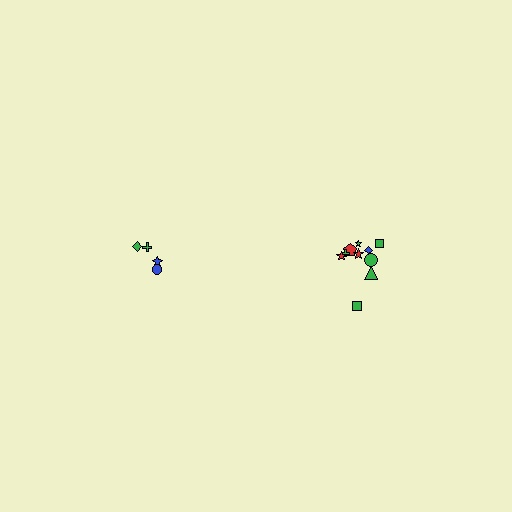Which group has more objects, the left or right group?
The right group.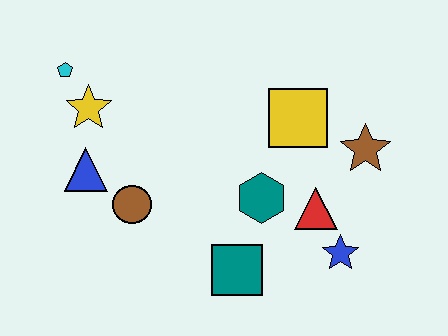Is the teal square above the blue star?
No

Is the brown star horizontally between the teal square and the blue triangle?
No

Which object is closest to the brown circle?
The blue triangle is closest to the brown circle.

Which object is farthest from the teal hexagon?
The cyan pentagon is farthest from the teal hexagon.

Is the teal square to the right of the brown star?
No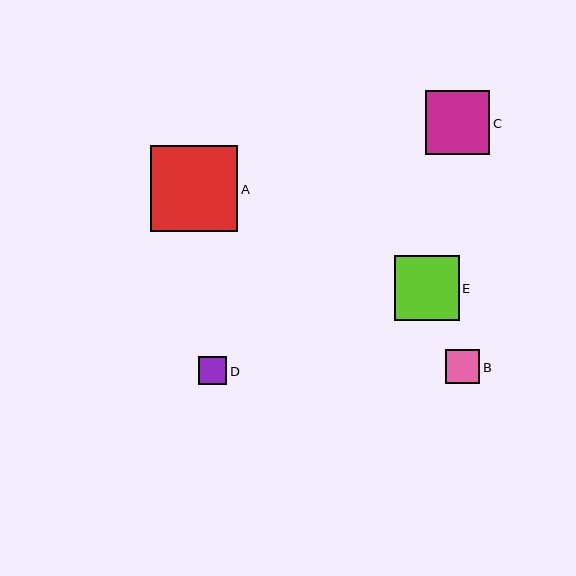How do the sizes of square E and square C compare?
Square E and square C are approximately the same size.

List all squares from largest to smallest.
From largest to smallest: A, E, C, B, D.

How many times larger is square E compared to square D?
Square E is approximately 2.3 times the size of square D.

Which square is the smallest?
Square D is the smallest with a size of approximately 28 pixels.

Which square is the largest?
Square A is the largest with a size of approximately 87 pixels.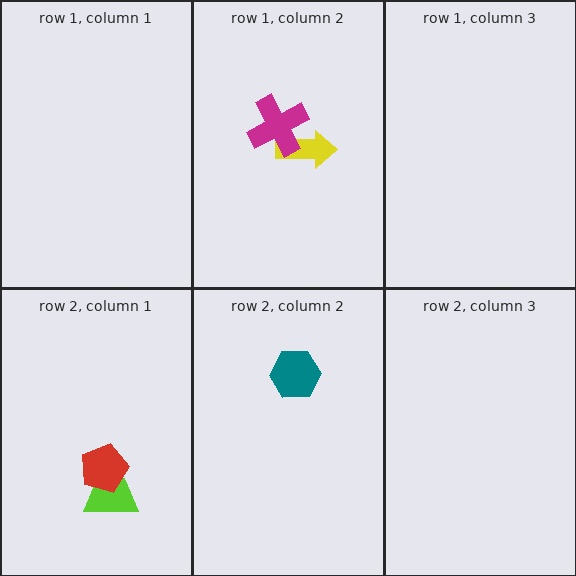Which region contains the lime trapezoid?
The row 2, column 1 region.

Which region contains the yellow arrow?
The row 1, column 2 region.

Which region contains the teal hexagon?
The row 2, column 2 region.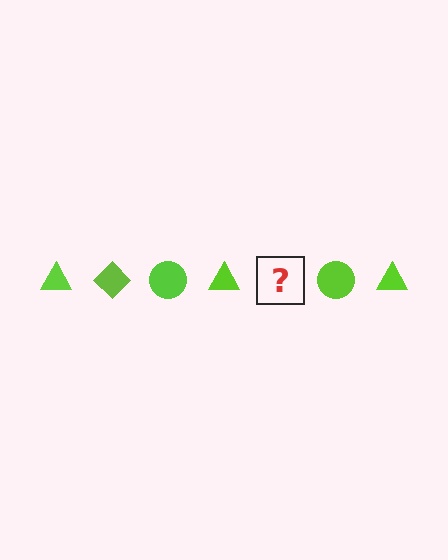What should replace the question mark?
The question mark should be replaced with a lime diamond.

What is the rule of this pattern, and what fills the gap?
The rule is that the pattern cycles through triangle, diamond, circle shapes in lime. The gap should be filled with a lime diamond.